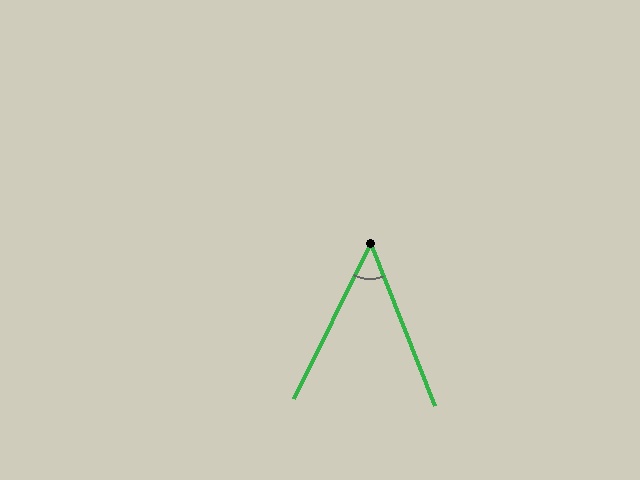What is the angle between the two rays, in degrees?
Approximately 48 degrees.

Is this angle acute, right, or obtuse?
It is acute.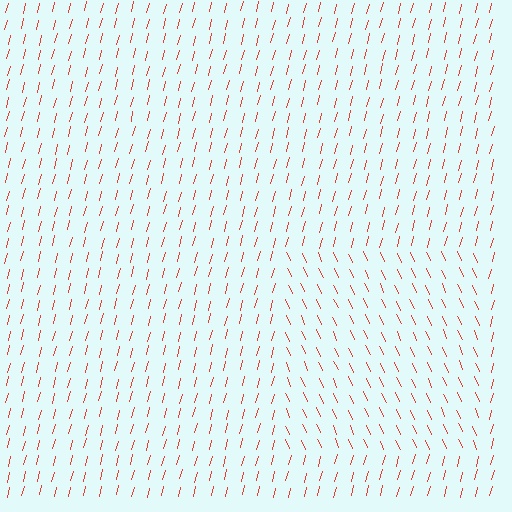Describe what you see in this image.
The image is filled with small red line segments. A rectangle region in the image has lines oriented differently from the surrounding lines, creating a visible texture boundary.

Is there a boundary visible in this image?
Yes, there is a texture boundary formed by a change in line orientation.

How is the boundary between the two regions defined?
The boundary is defined purely by a change in line orientation (approximately 39 degrees difference). All lines are the same color and thickness.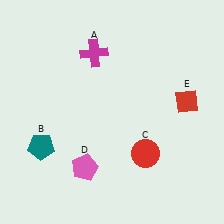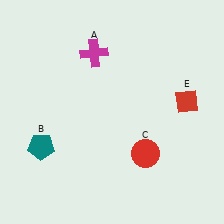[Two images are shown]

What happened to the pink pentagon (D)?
The pink pentagon (D) was removed in Image 2. It was in the bottom-left area of Image 1.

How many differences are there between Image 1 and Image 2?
There is 1 difference between the two images.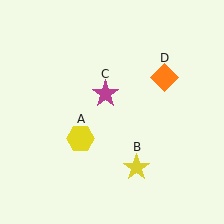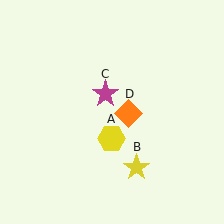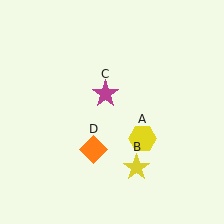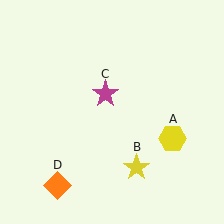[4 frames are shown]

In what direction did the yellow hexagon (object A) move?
The yellow hexagon (object A) moved right.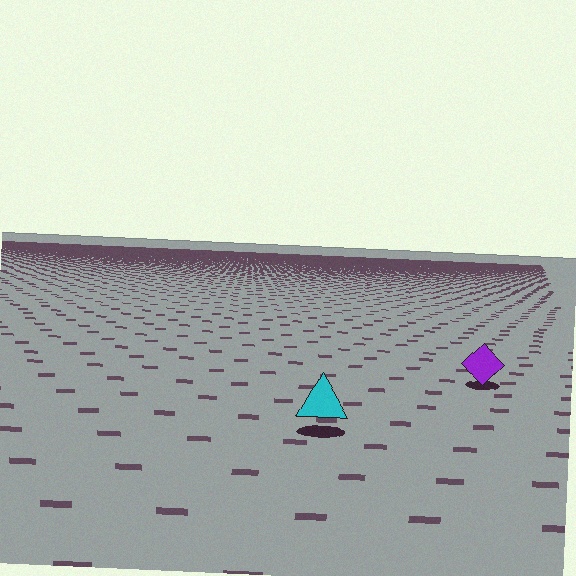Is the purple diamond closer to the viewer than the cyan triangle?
No. The cyan triangle is closer — you can tell from the texture gradient: the ground texture is coarser near it.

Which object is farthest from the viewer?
The purple diamond is farthest from the viewer. It appears smaller and the ground texture around it is denser.